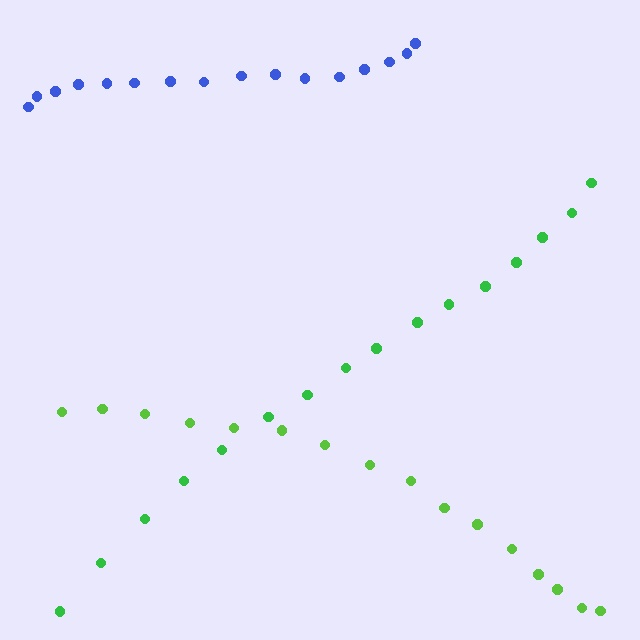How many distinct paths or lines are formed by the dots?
There are 3 distinct paths.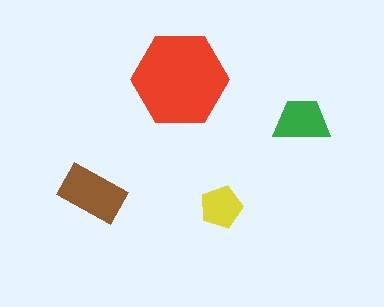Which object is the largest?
The red hexagon.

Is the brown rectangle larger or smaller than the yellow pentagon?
Larger.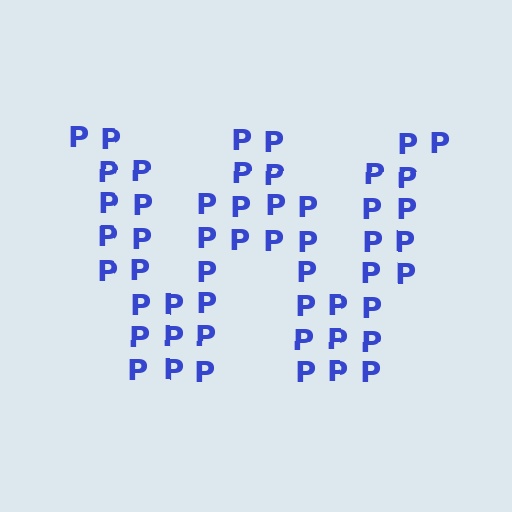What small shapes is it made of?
It is made of small letter P's.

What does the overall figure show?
The overall figure shows the letter W.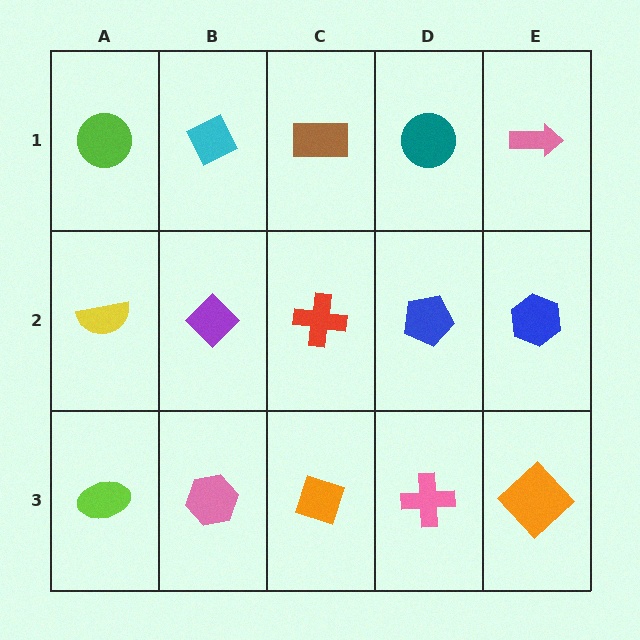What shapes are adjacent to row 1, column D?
A blue pentagon (row 2, column D), a brown rectangle (row 1, column C), a pink arrow (row 1, column E).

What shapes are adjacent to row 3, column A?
A yellow semicircle (row 2, column A), a pink hexagon (row 3, column B).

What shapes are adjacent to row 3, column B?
A purple diamond (row 2, column B), a lime ellipse (row 3, column A), an orange diamond (row 3, column C).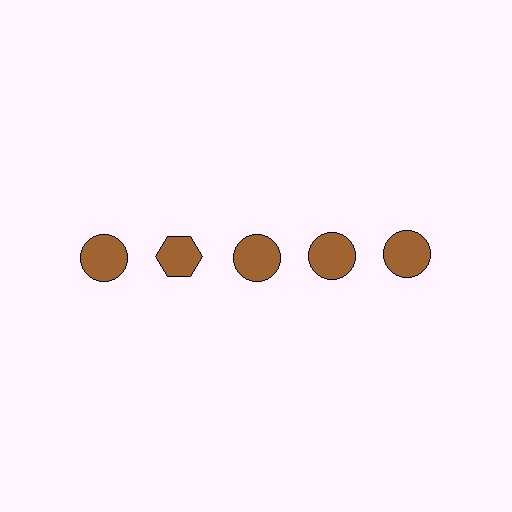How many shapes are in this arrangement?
There are 5 shapes arranged in a grid pattern.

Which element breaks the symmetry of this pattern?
The brown hexagon in the top row, second from left column breaks the symmetry. All other shapes are brown circles.